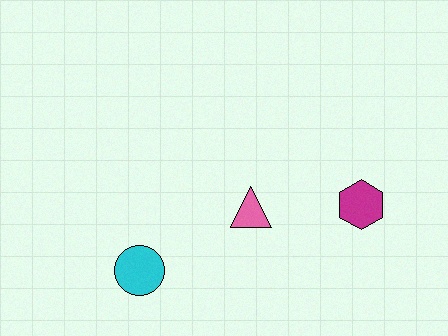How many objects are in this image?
There are 3 objects.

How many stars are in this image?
There are no stars.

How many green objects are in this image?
There are no green objects.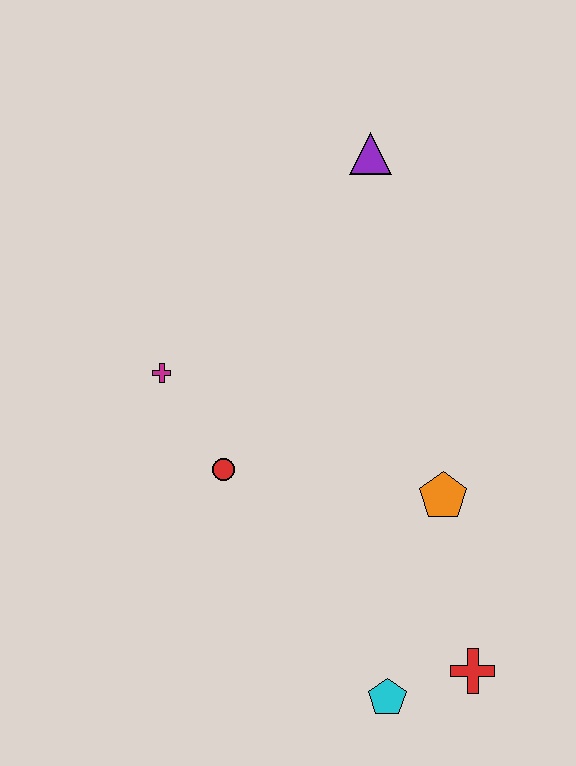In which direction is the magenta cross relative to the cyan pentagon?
The magenta cross is above the cyan pentagon.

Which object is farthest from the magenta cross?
The red cross is farthest from the magenta cross.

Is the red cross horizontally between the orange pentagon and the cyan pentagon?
No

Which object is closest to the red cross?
The cyan pentagon is closest to the red cross.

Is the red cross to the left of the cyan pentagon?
No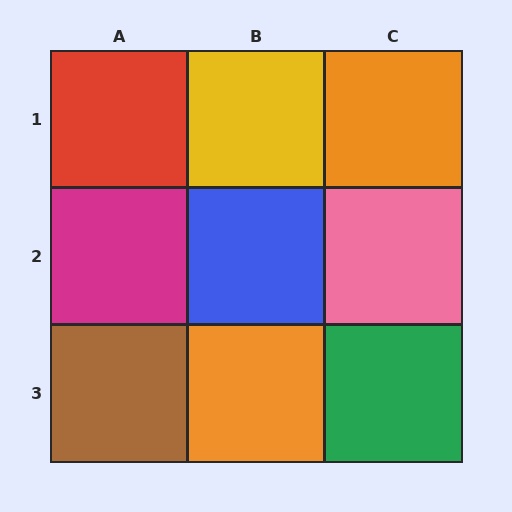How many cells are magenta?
1 cell is magenta.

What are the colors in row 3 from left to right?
Brown, orange, green.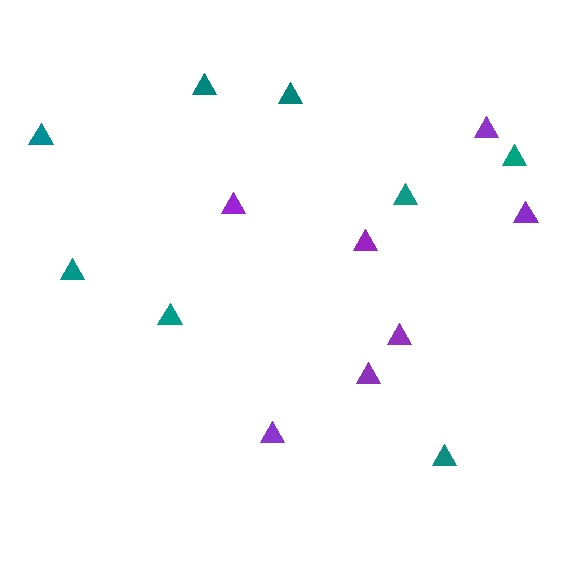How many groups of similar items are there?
There are 2 groups: one group of purple triangles (7) and one group of teal triangles (8).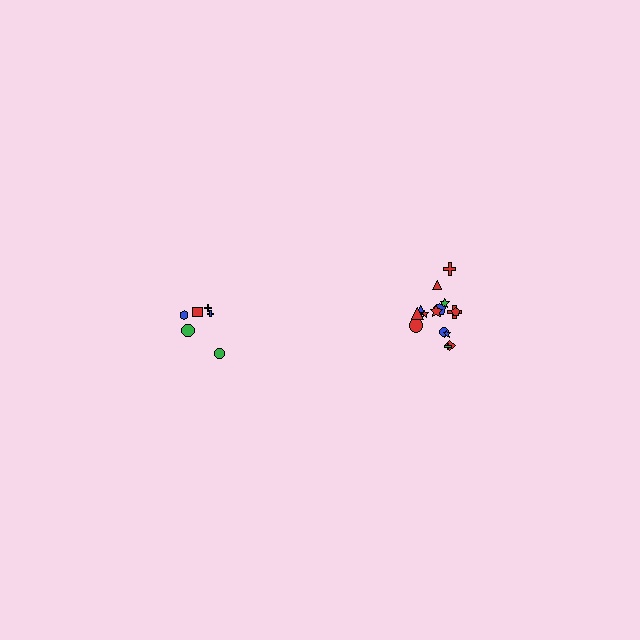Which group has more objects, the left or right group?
The right group.